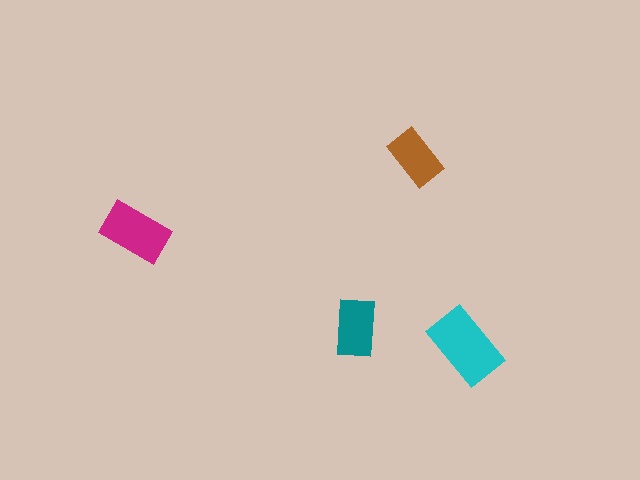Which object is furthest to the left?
The magenta rectangle is leftmost.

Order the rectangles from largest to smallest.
the cyan one, the magenta one, the teal one, the brown one.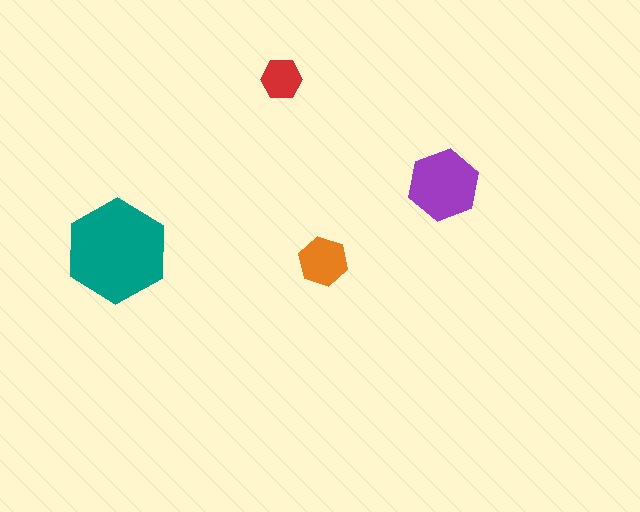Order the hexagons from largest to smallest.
the teal one, the purple one, the orange one, the red one.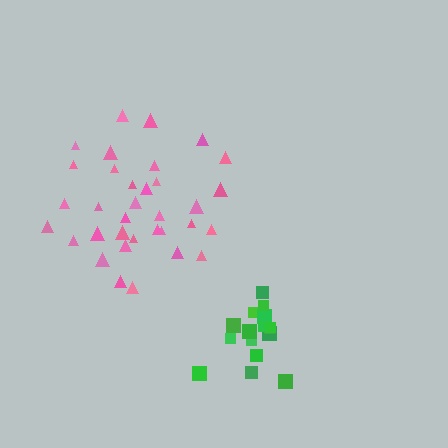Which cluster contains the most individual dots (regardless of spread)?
Pink (34).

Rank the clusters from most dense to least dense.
green, pink.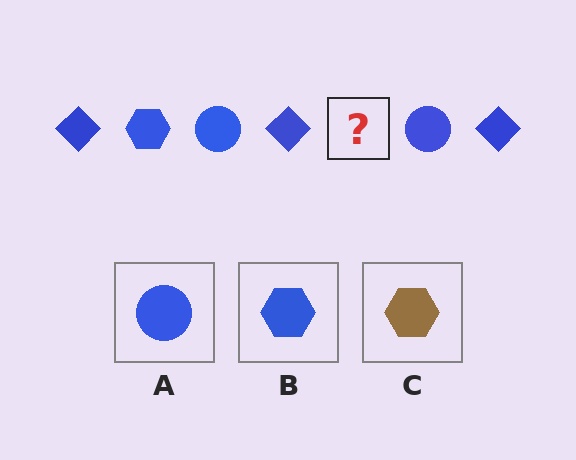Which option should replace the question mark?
Option B.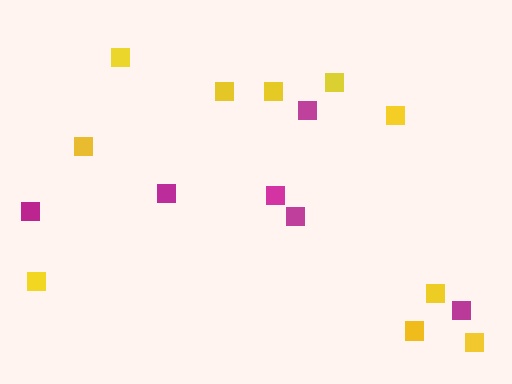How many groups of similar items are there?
There are 2 groups: one group of yellow squares (10) and one group of magenta squares (6).